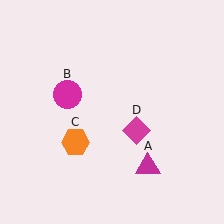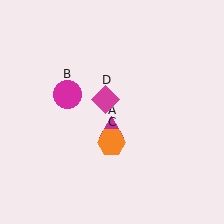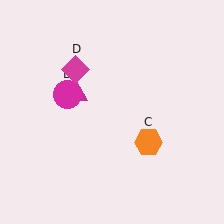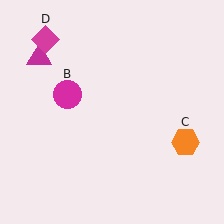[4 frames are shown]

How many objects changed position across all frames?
3 objects changed position: magenta triangle (object A), orange hexagon (object C), magenta diamond (object D).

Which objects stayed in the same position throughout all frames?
Magenta circle (object B) remained stationary.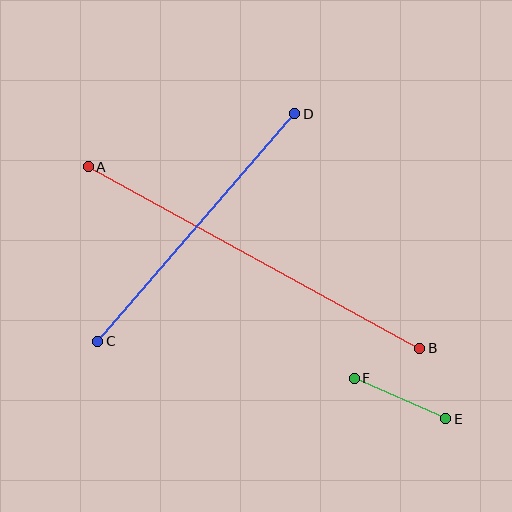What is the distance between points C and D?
The distance is approximately 301 pixels.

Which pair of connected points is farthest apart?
Points A and B are farthest apart.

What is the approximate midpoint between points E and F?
The midpoint is at approximately (400, 399) pixels.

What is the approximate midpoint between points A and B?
The midpoint is at approximately (254, 257) pixels.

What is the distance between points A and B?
The distance is approximately 377 pixels.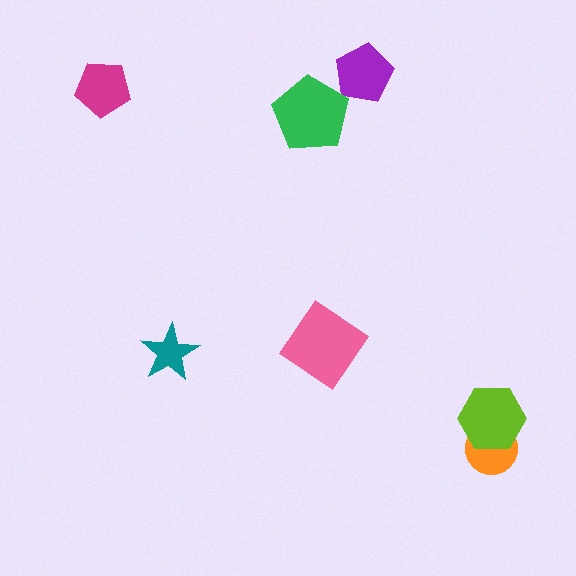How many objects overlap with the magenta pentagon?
0 objects overlap with the magenta pentagon.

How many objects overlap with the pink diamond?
0 objects overlap with the pink diamond.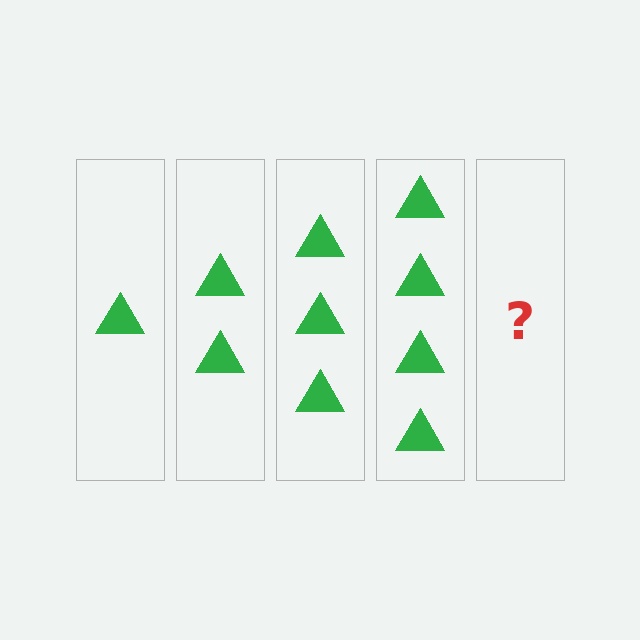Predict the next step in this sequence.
The next step is 5 triangles.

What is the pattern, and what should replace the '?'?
The pattern is that each step adds one more triangle. The '?' should be 5 triangles.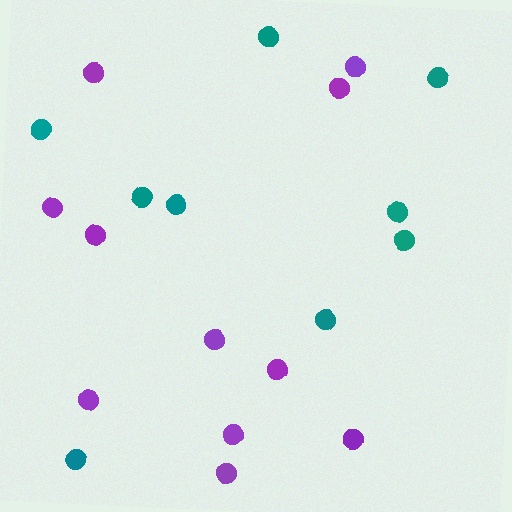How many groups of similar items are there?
There are 2 groups: one group of teal circles (9) and one group of purple circles (11).